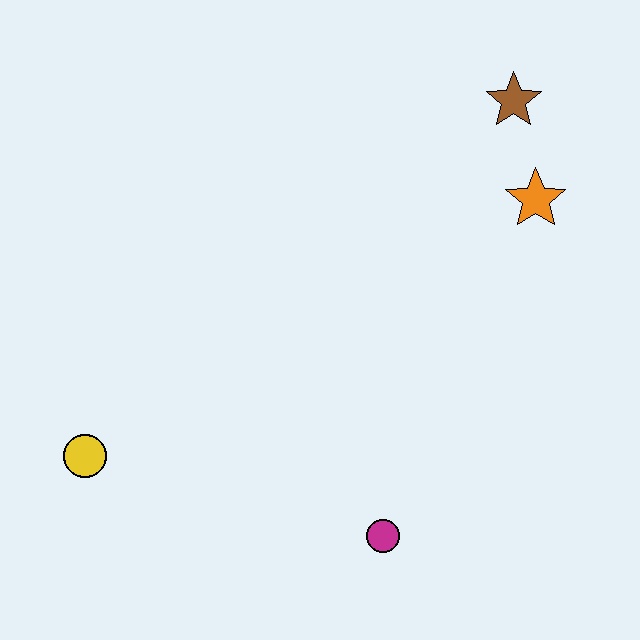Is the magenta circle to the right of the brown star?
No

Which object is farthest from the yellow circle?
The brown star is farthest from the yellow circle.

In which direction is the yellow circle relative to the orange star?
The yellow circle is to the left of the orange star.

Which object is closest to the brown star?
The orange star is closest to the brown star.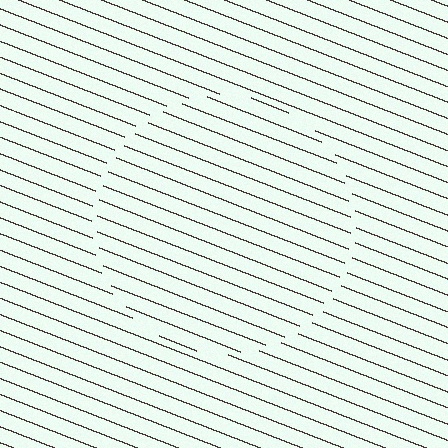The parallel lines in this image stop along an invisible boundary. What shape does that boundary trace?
An illusory circle. The interior of the shape contains the same grating, shifted by half a period — the contour is defined by the phase discontinuity where line-ends from the inner and outer gratings abut.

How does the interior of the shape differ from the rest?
The interior of the shape contains the same grating, shifted by half a period — the contour is defined by the phase discontinuity where line-ends from the inner and outer gratings abut.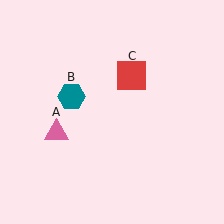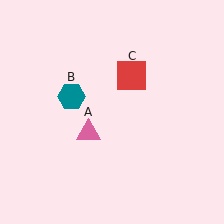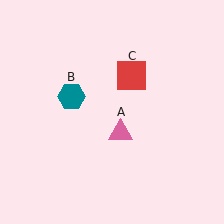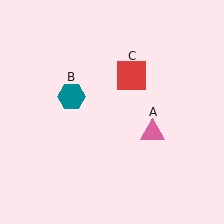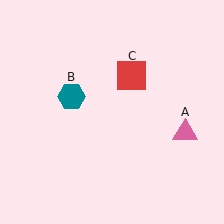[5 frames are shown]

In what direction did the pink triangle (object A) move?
The pink triangle (object A) moved right.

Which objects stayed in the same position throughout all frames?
Teal hexagon (object B) and red square (object C) remained stationary.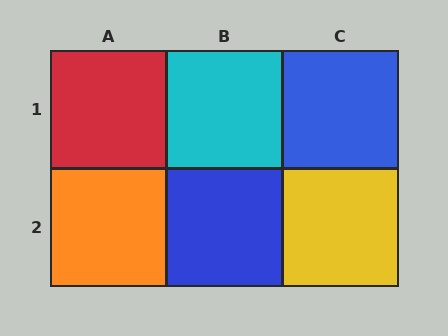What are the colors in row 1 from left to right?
Red, cyan, blue.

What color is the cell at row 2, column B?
Blue.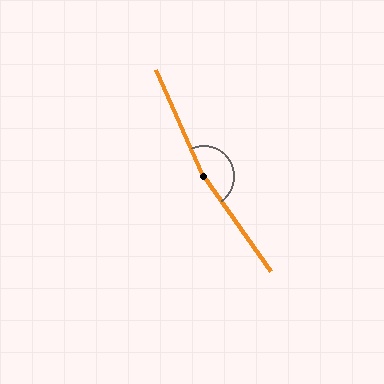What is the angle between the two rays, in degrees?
Approximately 169 degrees.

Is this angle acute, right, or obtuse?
It is obtuse.